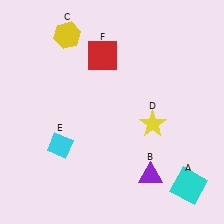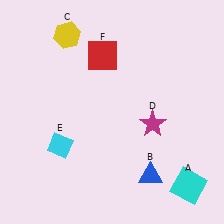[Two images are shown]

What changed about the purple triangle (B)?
In Image 1, B is purple. In Image 2, it changed to blue.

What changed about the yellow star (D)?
In Image 1, D is yellow. In Image 2, it changed to magenta.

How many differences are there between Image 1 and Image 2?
There are 2 differences between the two images.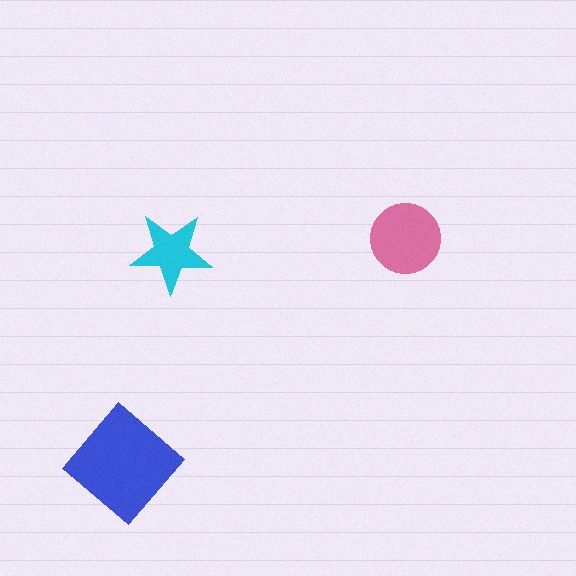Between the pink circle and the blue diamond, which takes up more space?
The blue diamond.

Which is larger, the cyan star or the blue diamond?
The blue diamond.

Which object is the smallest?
The cyan star.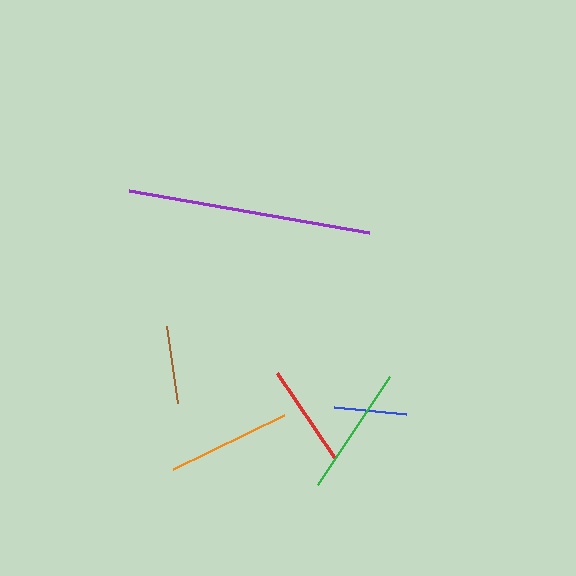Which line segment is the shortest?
The blue line is the shortest at approximately 73 pixels.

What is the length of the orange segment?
The orange segment is approximately 123 pixels long.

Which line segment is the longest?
The purple line is the longest at approximately 244 pixels.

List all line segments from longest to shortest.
From longest to shortest: purple, green, orange, red, brown, blue.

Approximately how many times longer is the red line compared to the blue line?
The red line is approximately 1.4 times the length of the blue line.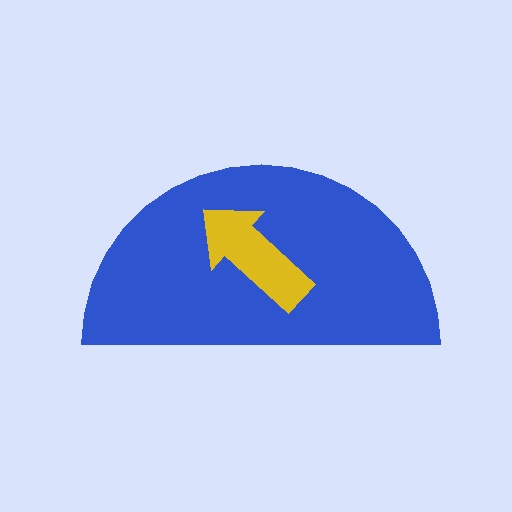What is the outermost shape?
The blue semicircle.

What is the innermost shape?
The yellow arrow.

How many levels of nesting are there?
2.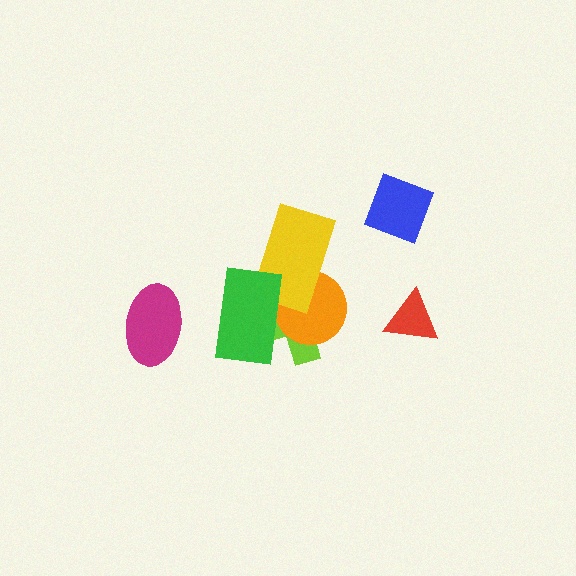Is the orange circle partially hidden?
Yes, it is partially covered by another shape.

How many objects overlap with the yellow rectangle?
3 objects overlap with the yellow rectangle.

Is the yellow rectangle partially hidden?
Yes, it is partially covered by another shape.